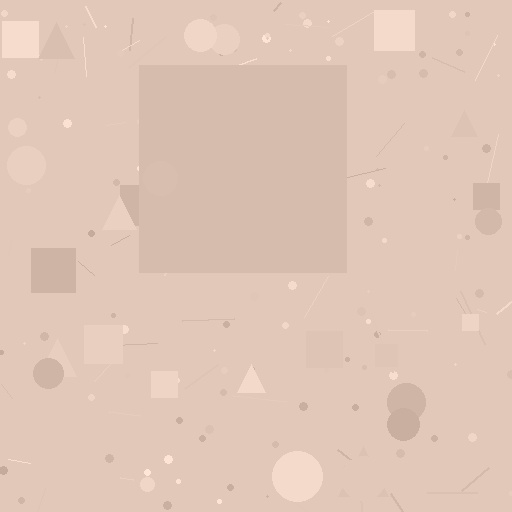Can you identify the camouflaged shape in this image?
The camouflaged shape is a square.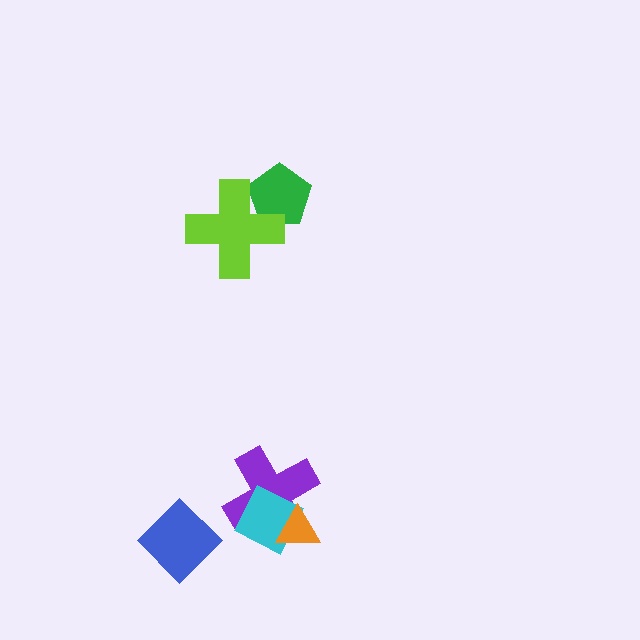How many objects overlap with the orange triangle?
2 objects overlap with the orange triangle.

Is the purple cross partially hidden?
Yes, it is partially covered by another shape.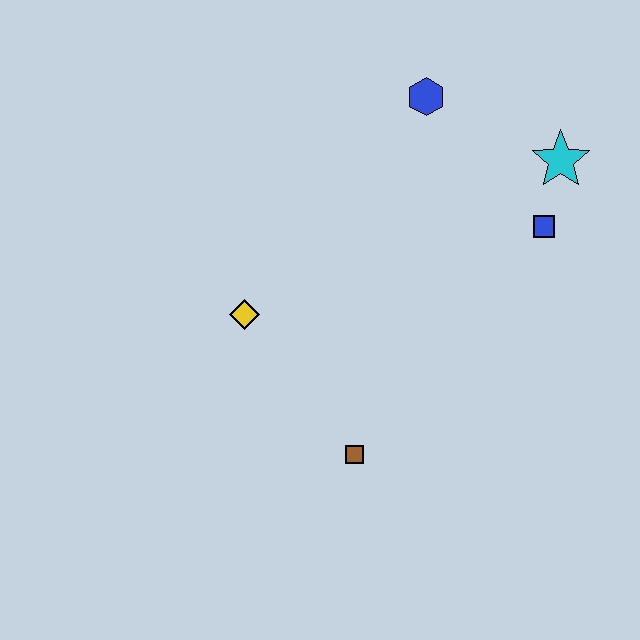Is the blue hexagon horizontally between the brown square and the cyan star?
Yes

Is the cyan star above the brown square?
Yes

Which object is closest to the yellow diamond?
The brown square is closest to the yellow diamond.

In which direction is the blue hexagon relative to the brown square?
The blue hexagon is above the brown square.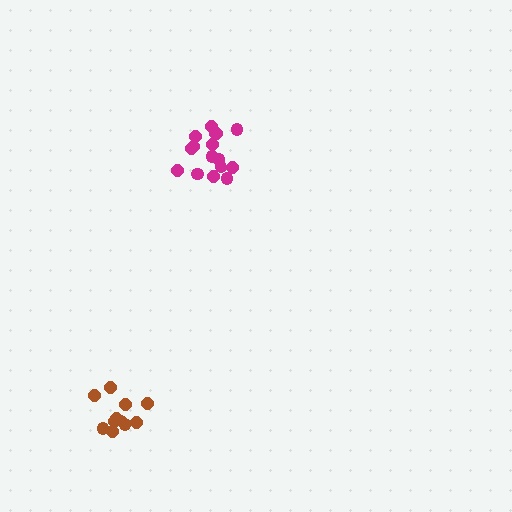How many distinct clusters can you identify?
There are 2 distinct clusters.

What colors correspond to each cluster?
The clusters are colored: magenta, brown.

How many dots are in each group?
Group 1: 16 dots, Group 2: 11 dots (27 total).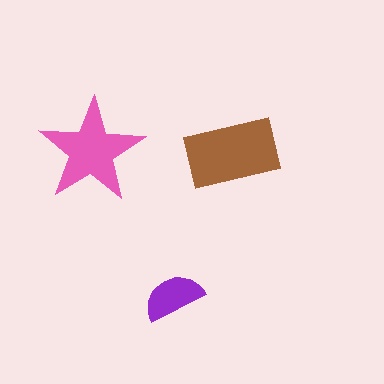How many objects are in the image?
There are 3 objects in the image.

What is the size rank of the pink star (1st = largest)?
2nd.